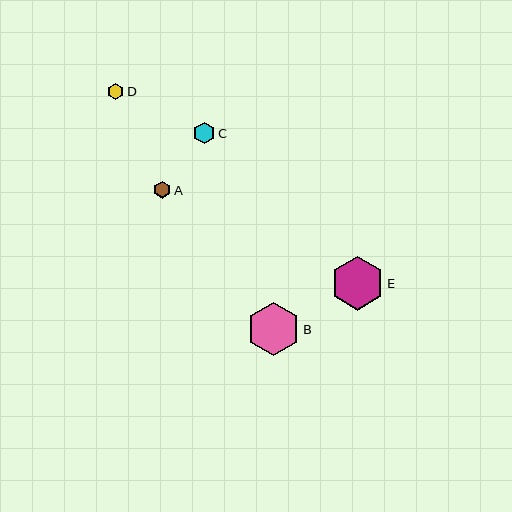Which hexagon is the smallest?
Hexagon D is the smallest with a size of approximately 16 pixels.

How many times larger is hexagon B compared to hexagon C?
Hexagon B is approximately 2.4 times the size of hexagon C.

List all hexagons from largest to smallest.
From largest to smallest: E, B, C, A, D.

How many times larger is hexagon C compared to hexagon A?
Hexagon C is approximately 1.3 times the size of hexagon A.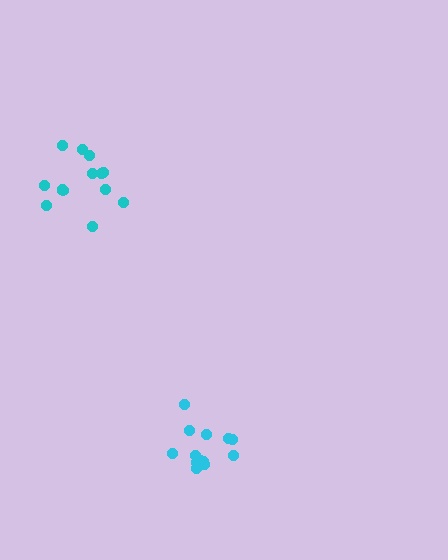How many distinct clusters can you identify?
There are 2 distinct clusters.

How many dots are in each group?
Group 1: 13 dots, Group 2: 13 dots (26 total).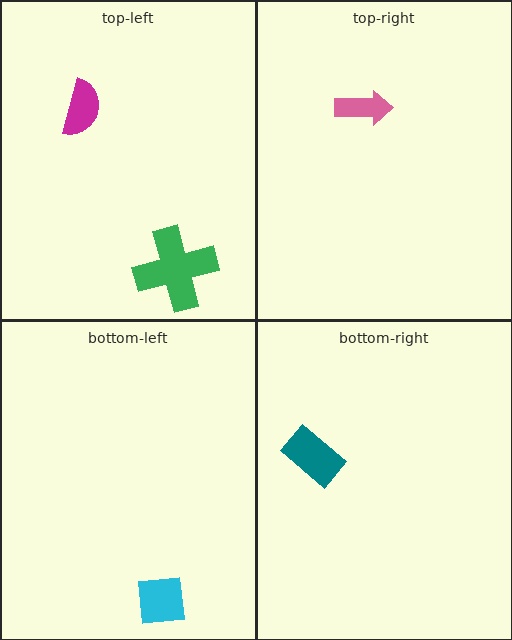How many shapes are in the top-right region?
1.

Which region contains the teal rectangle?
The bottom-right region.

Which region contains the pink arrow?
The top-right region.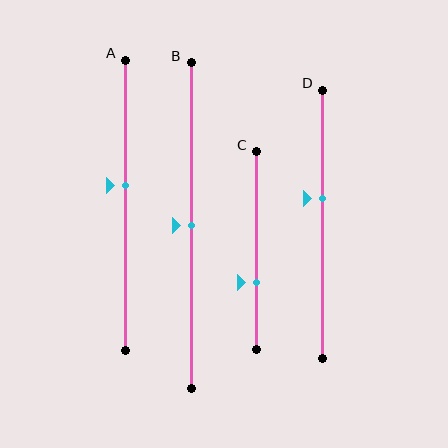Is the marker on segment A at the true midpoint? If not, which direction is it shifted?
No, the marker on segment A is shifted upward by about 7% of the segment length.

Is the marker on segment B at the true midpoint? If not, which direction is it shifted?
Yes, the marker on segment B is at the true midpoint.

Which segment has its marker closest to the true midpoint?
Segment B has its marker closest to the true midpoint.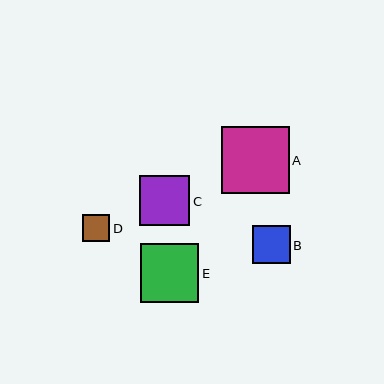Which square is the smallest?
Square D is the smallest with a size of approximately 27 pixels.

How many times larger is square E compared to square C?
Square E is approximately 1.2 times the size of square C.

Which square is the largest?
Square A is the largest with a size of approximately 68 pixels.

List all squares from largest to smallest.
From largest to smallest: A, E, C, B, D.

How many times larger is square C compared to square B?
Square C is approximately 1.3 times the size of square B.